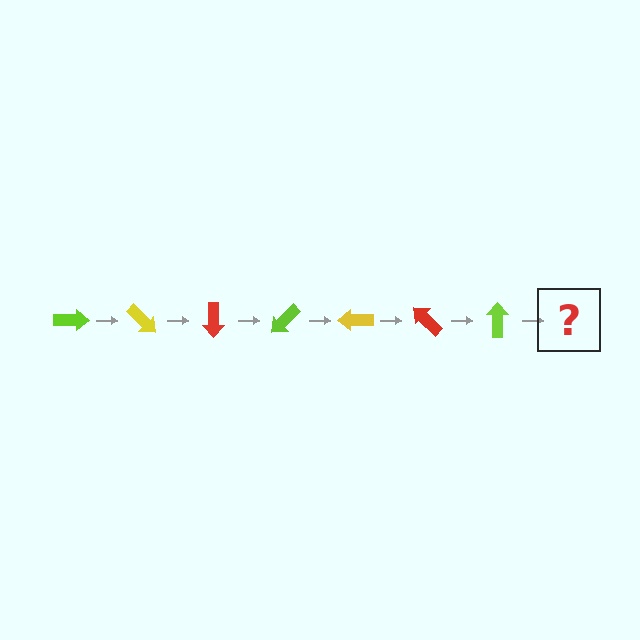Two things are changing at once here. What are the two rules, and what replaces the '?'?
The two rules are that it rotates 45 degrees each step and the color cycles through lime, yellow, and red. The '?' should be a yellow arrow, rotated 315 degrees from the start.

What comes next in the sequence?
The next element should be a yellow arrow, rotated 315 degrees from the start.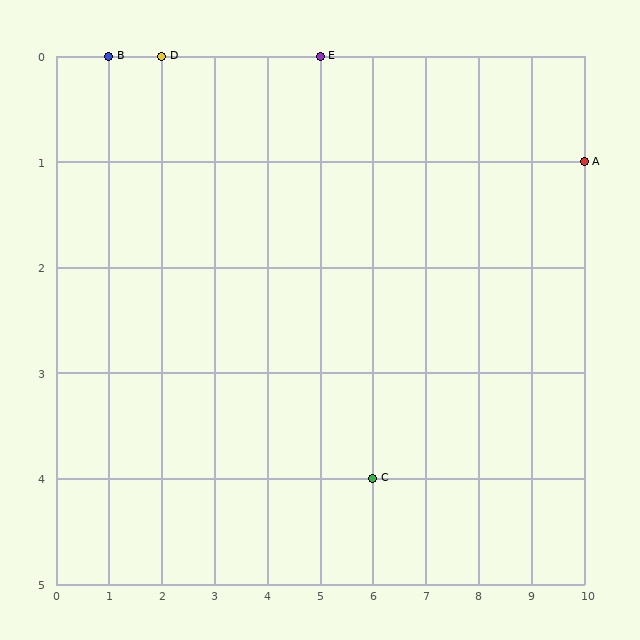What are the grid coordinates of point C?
Point C is at grid coordinates (6, 4).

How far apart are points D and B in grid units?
Points D and B are 1 column apart.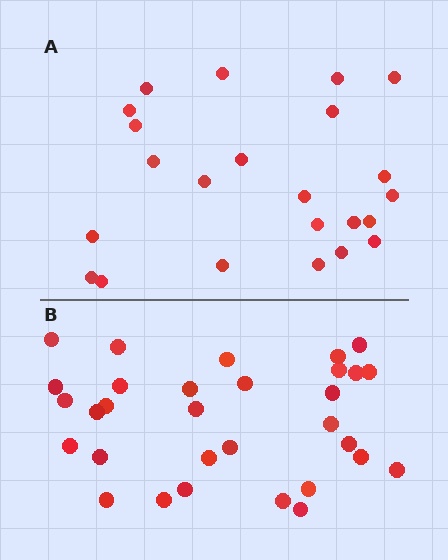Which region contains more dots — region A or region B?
Region B (the bottom region) has more dots.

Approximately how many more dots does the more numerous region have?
Region B has roughly 8 or so more dots than region A.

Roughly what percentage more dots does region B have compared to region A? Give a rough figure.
About 35% more.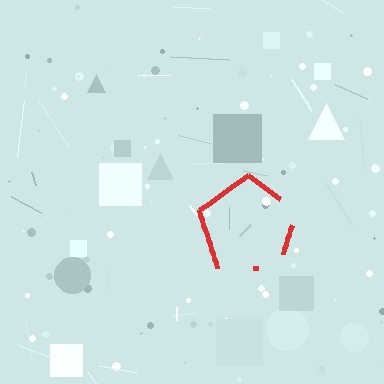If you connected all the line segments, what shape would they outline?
They would outline a pentagon.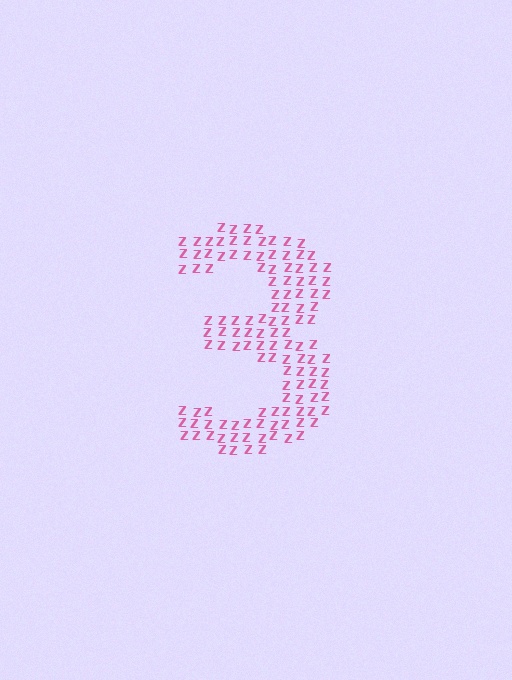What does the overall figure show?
The overall figure shows the digit 3.